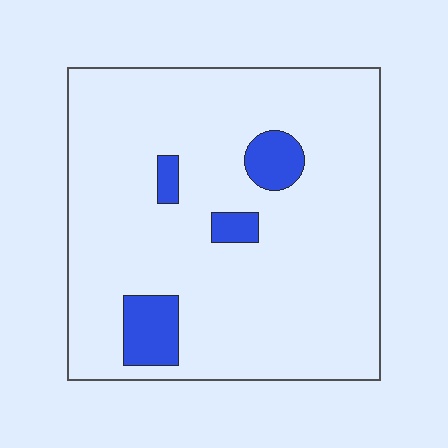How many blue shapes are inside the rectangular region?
4.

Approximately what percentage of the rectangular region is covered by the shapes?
Approximately 10%.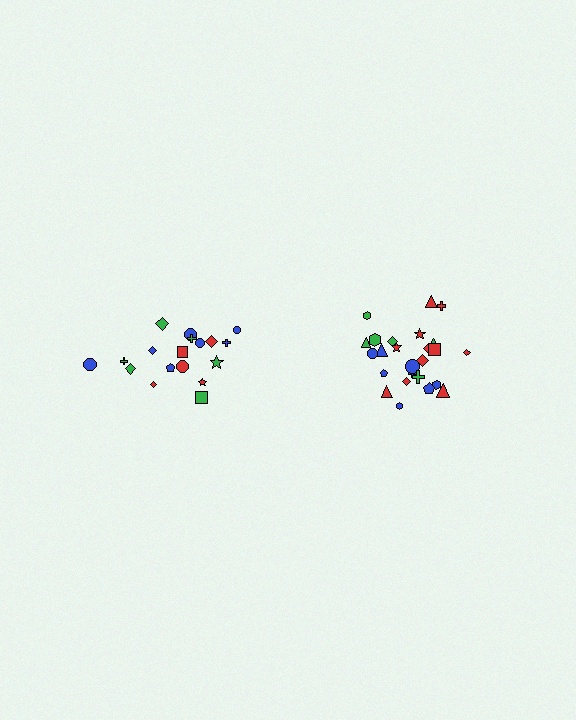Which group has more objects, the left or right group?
The right group.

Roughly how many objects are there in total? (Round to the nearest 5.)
Roughly 45 objects in total.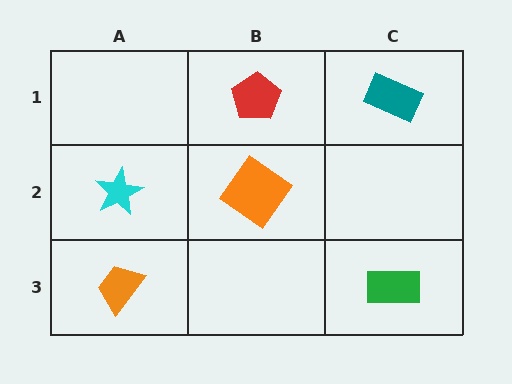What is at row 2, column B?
An orange diamond.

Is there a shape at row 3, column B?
No, that cell is empty.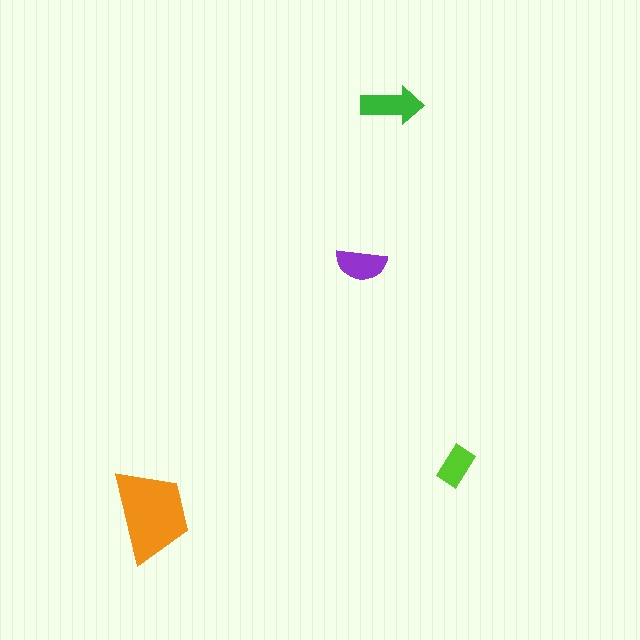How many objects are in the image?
There are 4 objects in the image.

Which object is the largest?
The orange trapezoid.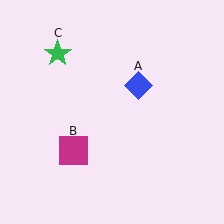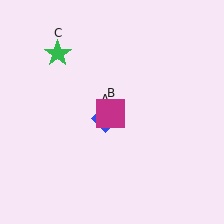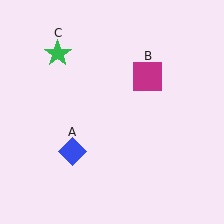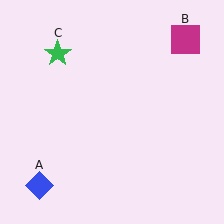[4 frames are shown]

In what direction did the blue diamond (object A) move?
The blue diamond (object A) moved down and to the left.